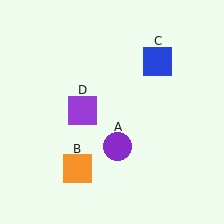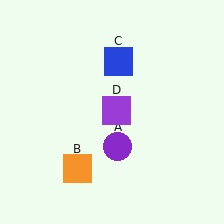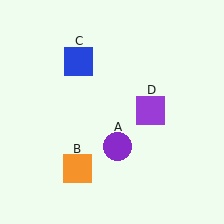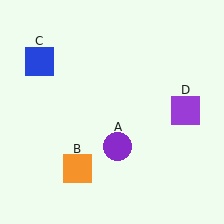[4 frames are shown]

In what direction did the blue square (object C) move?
The blue square (object C) moved left.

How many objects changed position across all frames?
2 objects changed position: blue square (object C), purple square (object D).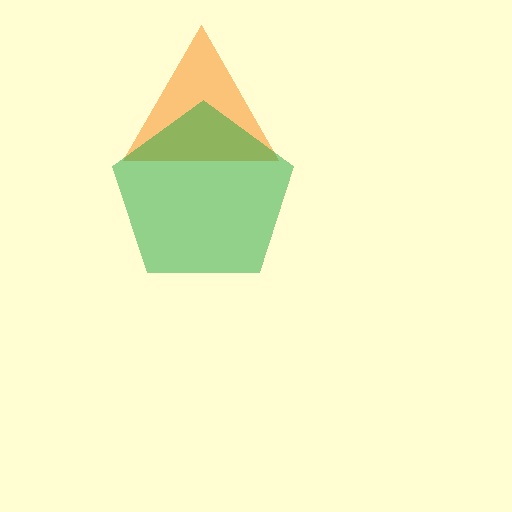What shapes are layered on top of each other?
The layered shapes are: an orange triangle, a green pentagon.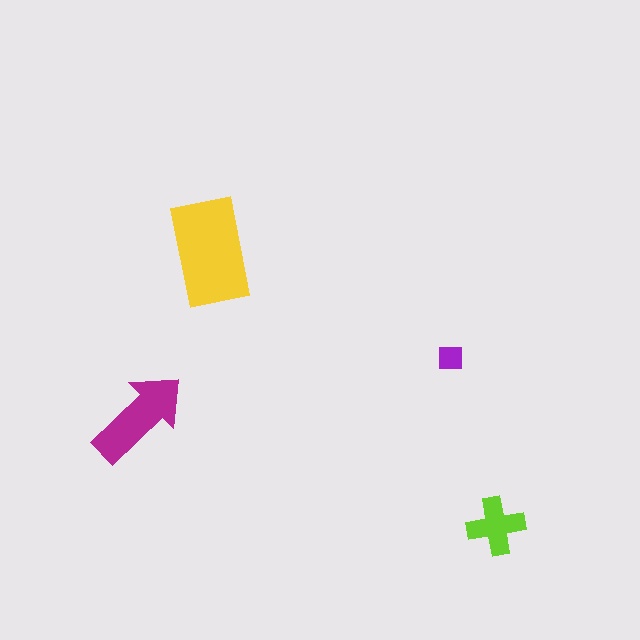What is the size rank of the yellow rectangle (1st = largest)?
1st.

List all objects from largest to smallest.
The yellow rectangle, the magenta arrow, the lime cross, the purple square.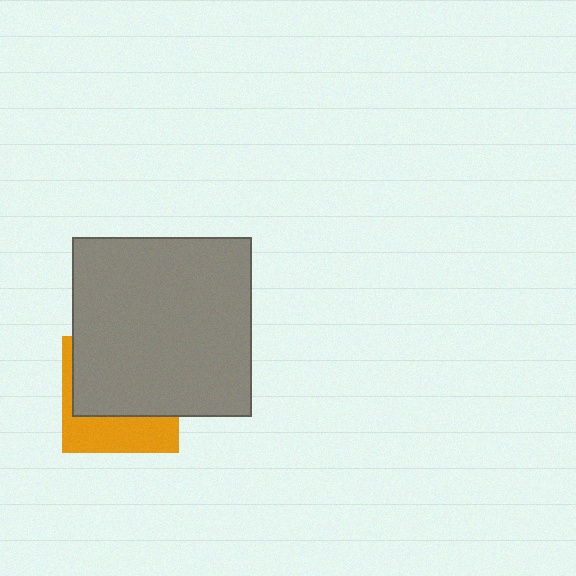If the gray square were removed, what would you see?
You would see the complete orange square.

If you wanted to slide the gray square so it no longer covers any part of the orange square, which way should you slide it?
Slide it up — that is the most direct way to separate the two shapes.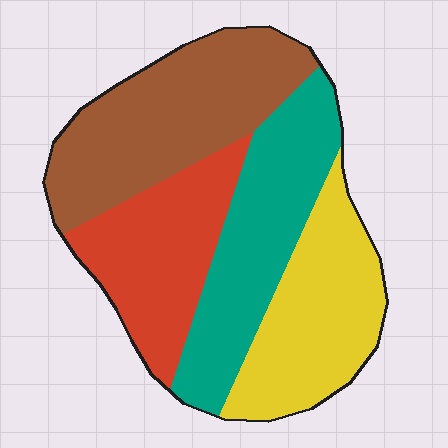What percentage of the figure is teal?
Teal takes up between a sixth and a third of the figure.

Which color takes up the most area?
Brown, at roughly 30%.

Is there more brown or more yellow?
Brown.